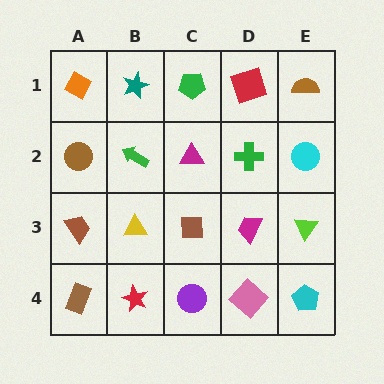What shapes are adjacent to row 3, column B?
A green arrow (row 2, column B), a red star (row 4, column B), a brown trapezoid (row 3, column A), a brown square (row 3, column C).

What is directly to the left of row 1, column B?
An orange diamond.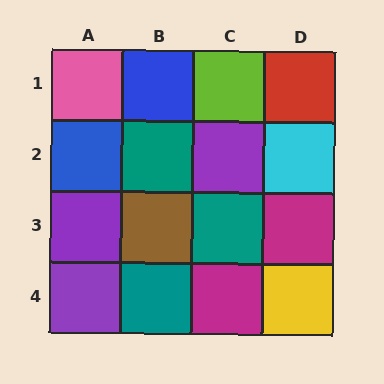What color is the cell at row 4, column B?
Teal.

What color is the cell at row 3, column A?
Purple.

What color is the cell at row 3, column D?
Magenta.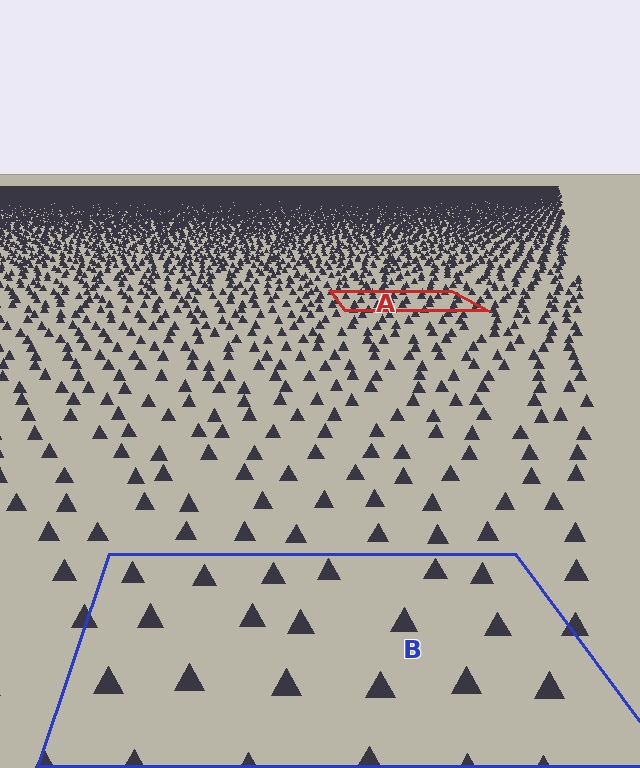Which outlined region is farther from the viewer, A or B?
Region A is farther from the viewer — the texture elements inside it appear smaller and more densely packed.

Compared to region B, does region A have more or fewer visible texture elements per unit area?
Region A has more texture elements per unit area — they are packed more densely because it is farther away.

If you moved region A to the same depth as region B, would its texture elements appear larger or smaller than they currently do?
They would appear larger. At a closer depth, the same texture elements are projected at a bigger on-screen size.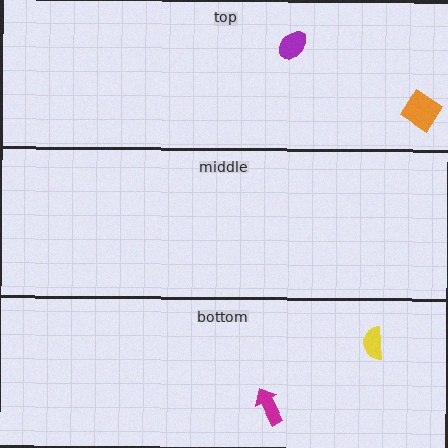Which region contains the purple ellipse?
The top region.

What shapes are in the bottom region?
The magenta arrow, the yellow semicircle.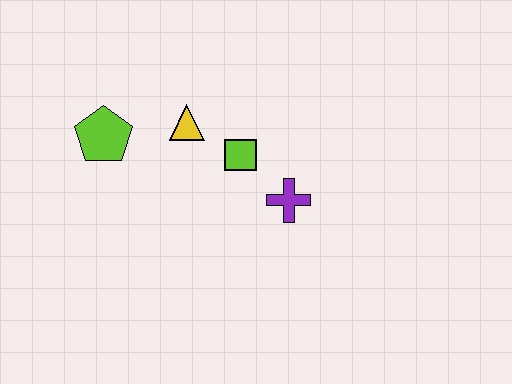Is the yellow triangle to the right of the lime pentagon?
Yes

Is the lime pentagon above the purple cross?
Yes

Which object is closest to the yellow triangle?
The lime square is closest to the yellow triangle.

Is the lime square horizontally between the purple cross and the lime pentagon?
Yes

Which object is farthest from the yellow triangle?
The purple cross is farthest from the yellow triangle.